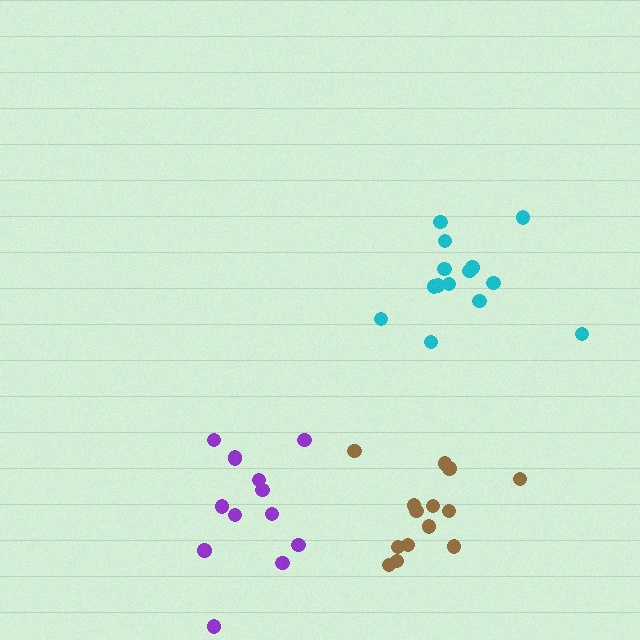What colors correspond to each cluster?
The clusters are colored: brown, cyan, purple.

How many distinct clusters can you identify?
There are 3 distinct clusters.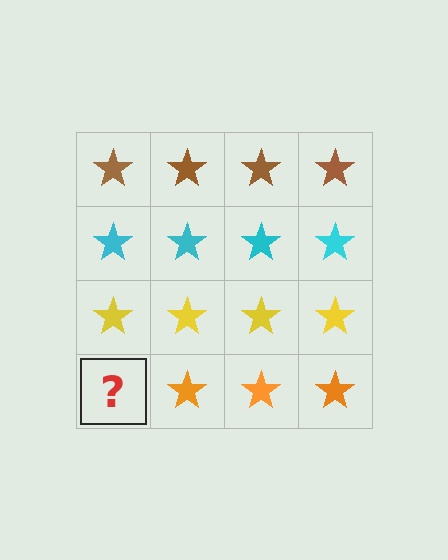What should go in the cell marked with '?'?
The missing cell should contain an orange star.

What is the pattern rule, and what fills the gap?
The rule is that each row has a consistent color. The gap should be filled with an orange star.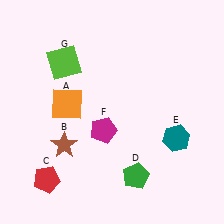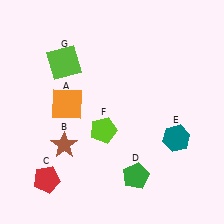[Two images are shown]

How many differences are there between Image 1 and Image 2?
There is 1 difference between the two images.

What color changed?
The pentagon (F) changed from magenta in Image 1 to lime in Image 2.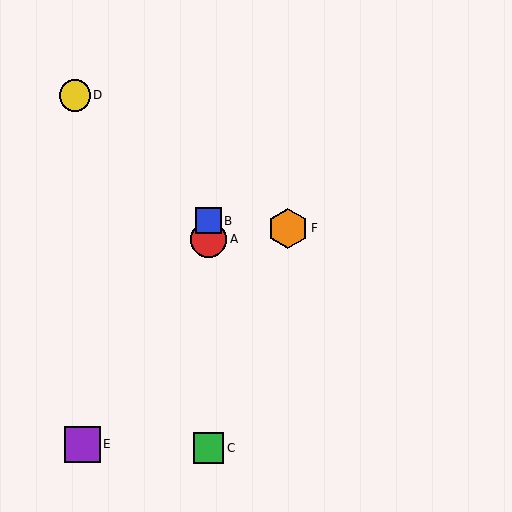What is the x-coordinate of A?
Object A is at x≈208.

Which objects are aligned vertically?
Objects A, B, C are aligned vertically.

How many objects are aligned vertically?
3 objects (A, B, C) are aligned vertically.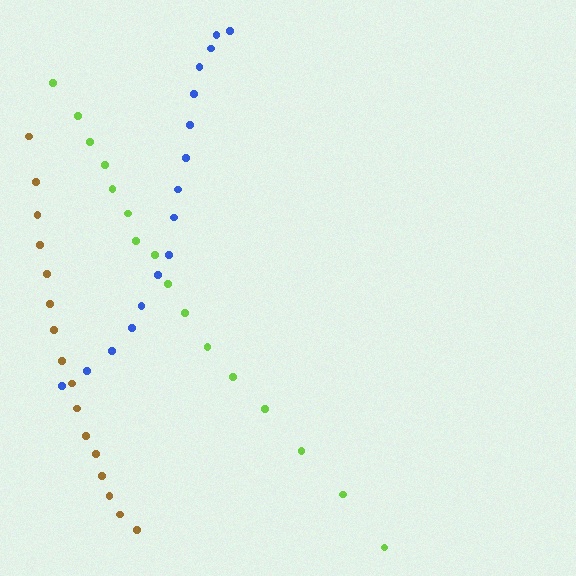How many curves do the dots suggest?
There are 3 distinct paths.